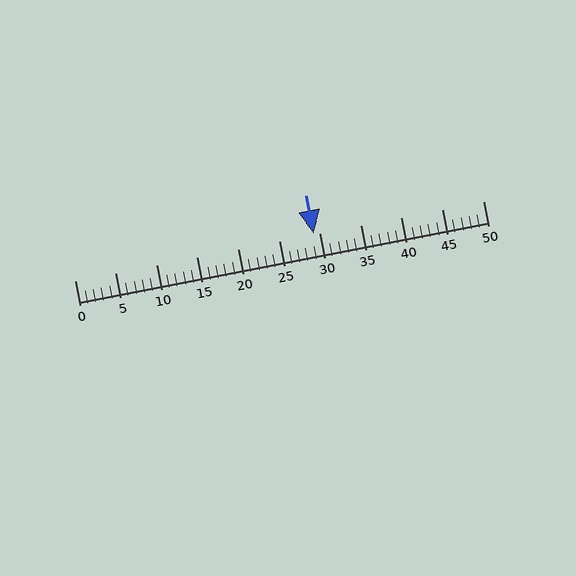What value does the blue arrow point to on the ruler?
The blue arrow points to approximately 29.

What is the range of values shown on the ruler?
The ruler shows values from 0 to 50.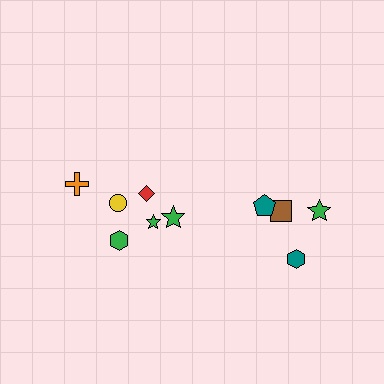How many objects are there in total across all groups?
There are 10 objects.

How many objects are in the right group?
There are 4 objects.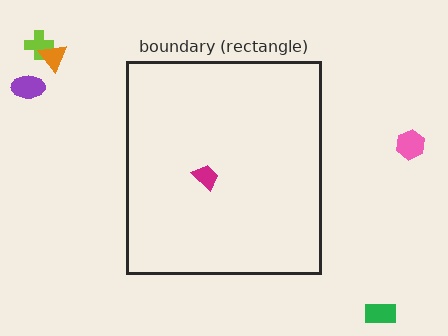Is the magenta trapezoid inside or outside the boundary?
Inside.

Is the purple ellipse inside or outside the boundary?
Outside.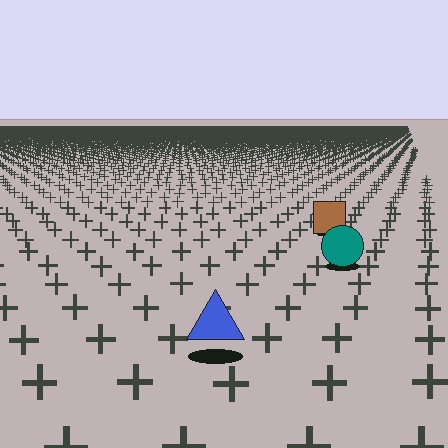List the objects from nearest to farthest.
From nearest to farthest: the blue triangle, the teal circle, the brown square.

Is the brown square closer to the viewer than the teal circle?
No. The teal circle is closer — you can tell from the texture gradient: the ground texture is coarser near it.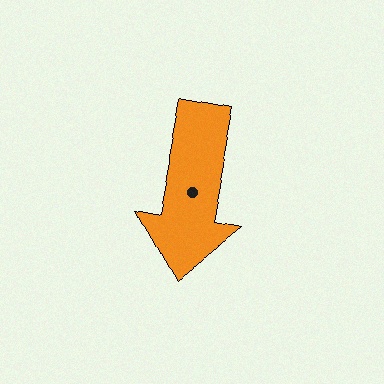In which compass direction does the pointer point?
South.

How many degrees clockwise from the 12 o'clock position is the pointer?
Approximately 191 degrees.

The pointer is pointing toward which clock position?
Roughly 6 o'clock.